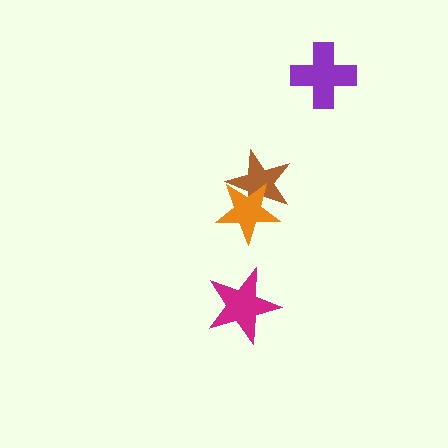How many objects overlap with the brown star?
1 object overlaps with the brown star.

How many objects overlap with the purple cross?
0 objects overlap with the purple cross.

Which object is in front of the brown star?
The orange star is in front of the brown star.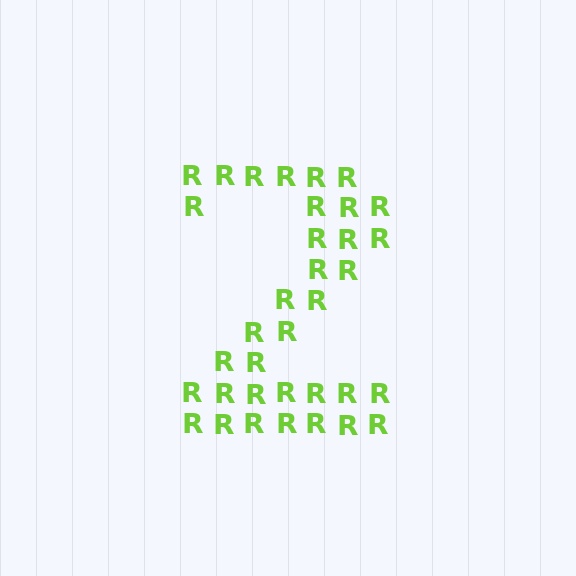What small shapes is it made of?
It is made of small letter R's.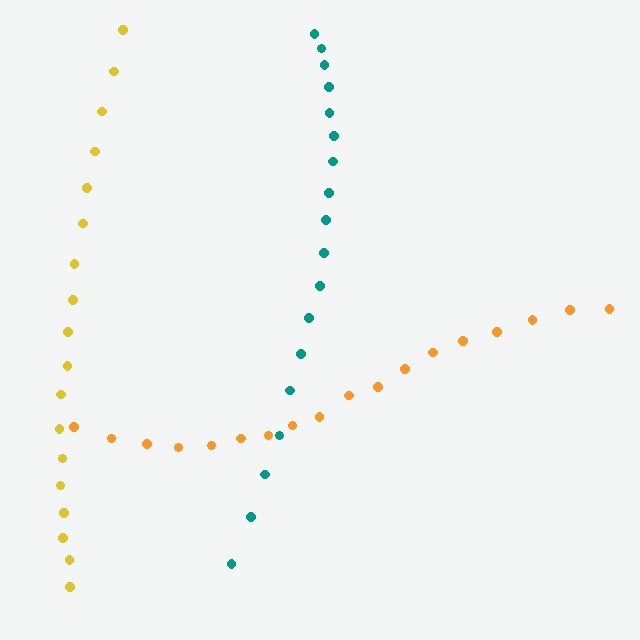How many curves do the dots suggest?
There are 3 distinct paths.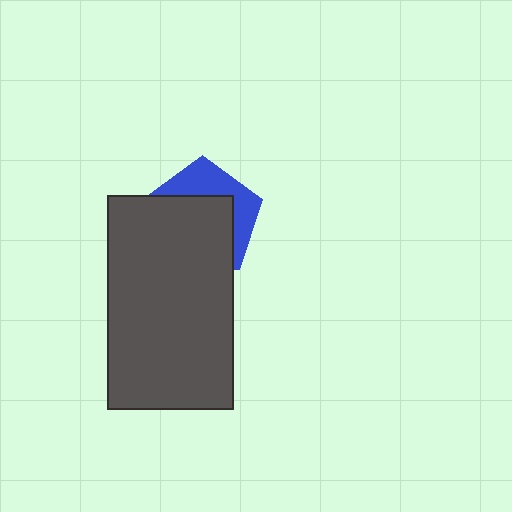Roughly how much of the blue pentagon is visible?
A small part of it is visible (roughly 38%).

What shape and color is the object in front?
The object in front is a dark gray rectangle.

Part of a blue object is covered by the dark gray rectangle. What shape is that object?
It is a pentagon.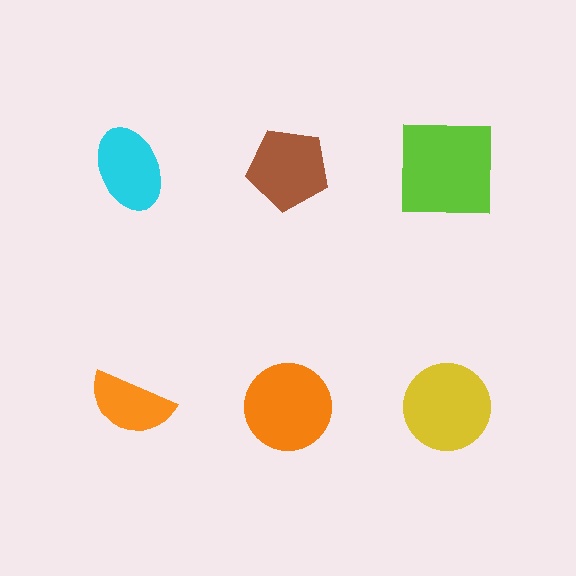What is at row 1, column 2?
A brown pentagon.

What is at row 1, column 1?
A cyan ellipse.